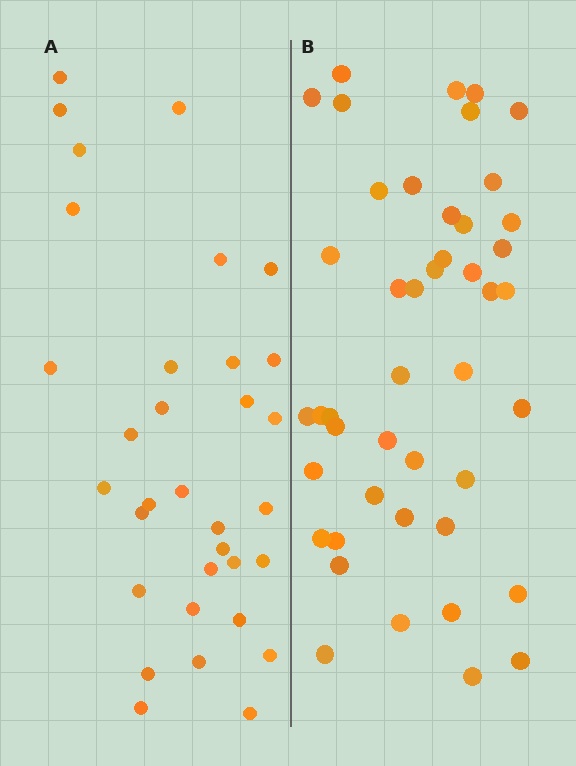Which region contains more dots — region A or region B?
Region B (the right region) has more dots.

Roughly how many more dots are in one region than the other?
Region B has roughly 12 or so more dots than region A.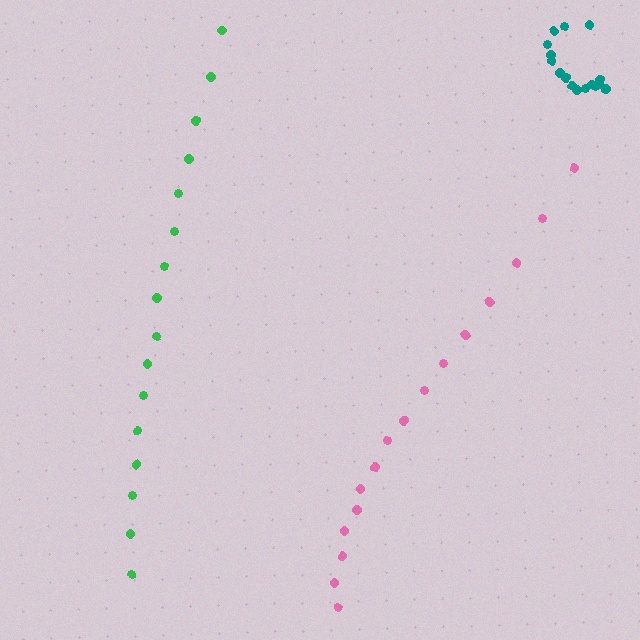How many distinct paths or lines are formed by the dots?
There are 3 distinct paths.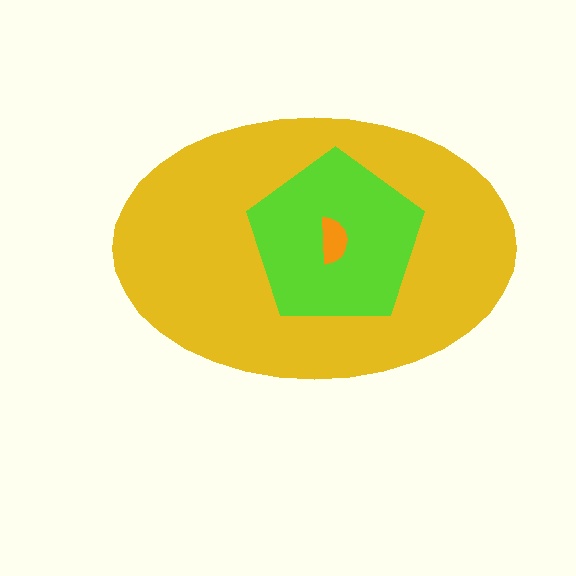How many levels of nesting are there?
3.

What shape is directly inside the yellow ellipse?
The lime pentagon.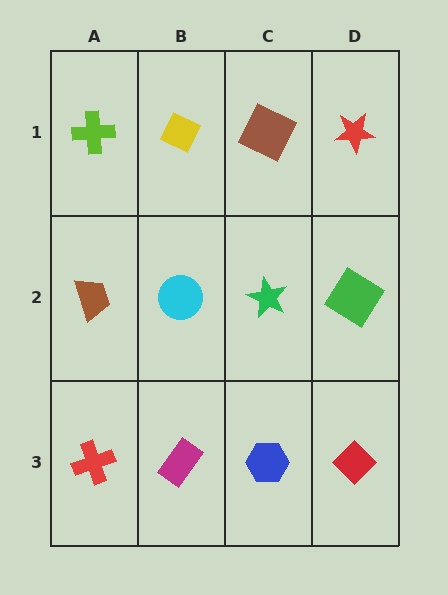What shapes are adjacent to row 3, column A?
A brown trapezoid (row 2, column A), a magenta rectangle (row 3, column B).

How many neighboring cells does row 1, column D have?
2.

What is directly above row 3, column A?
A brown trapezoid.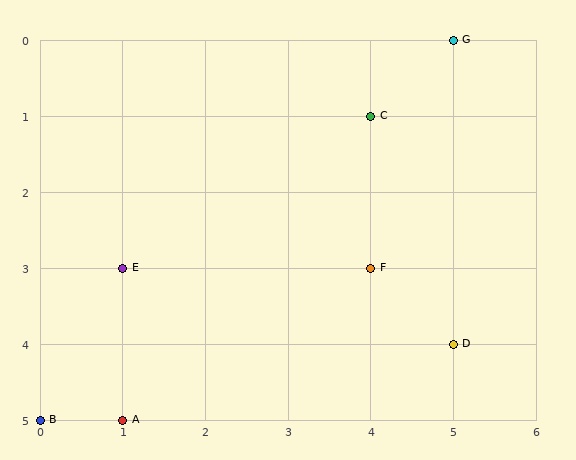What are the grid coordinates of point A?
Point A is at grid coordinates (1, 5).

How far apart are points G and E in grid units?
Points G and E are 4 columns and 3 rows apart (about 5.0 grid units diagonally).